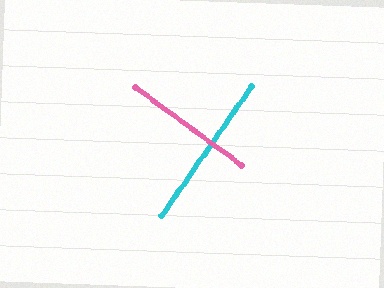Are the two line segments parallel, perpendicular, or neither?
Perpendicular — they meet at approximately 88°.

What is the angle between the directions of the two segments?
Approximately 88 degrees.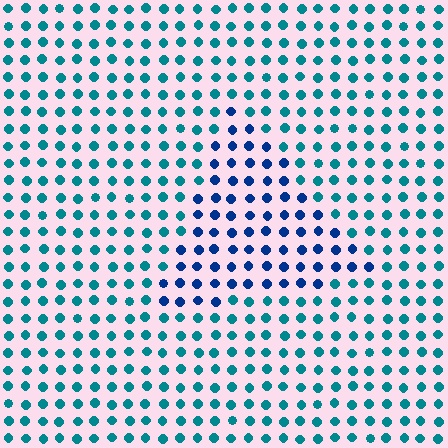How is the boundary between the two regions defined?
The boundary is defined purely by a slight shift in hue (about 36 degrees). Spacing, size, and orientation are identical on both sides.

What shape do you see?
I see a triangle.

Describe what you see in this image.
The image is filled with small teal elements in a uniform arrangement. A triangle-shaped region is visible where the elements are tinted to a slightly different hue, forming a subtle color boundary.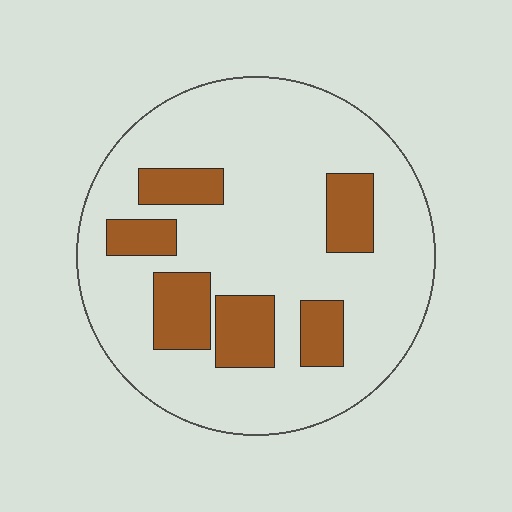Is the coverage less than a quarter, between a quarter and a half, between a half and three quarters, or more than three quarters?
Less than a quarter.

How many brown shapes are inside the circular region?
6.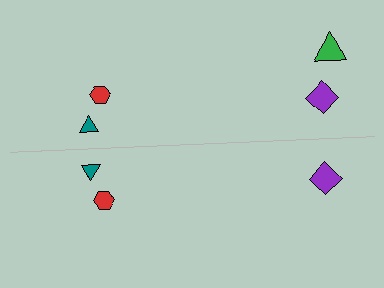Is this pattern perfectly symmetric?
No, the pattern is not perfectly symmetric. A green triangle is missing from the bottom side.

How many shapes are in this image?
There are 7 shapes in this image.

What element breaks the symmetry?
A green triangle is missing from the bottom side.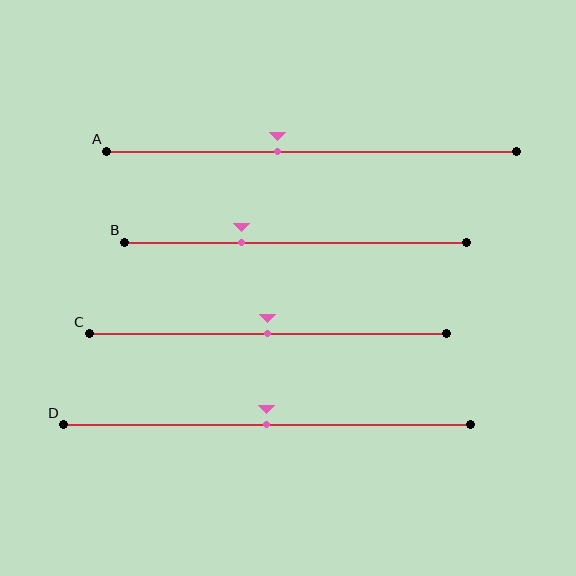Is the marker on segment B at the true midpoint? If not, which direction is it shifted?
No, the marker on segment B is shifted to the left by about 16% of the segment length.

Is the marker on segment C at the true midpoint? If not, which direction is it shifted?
Yes, the marker on segment C is at the true midpoint.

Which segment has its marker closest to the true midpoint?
Segment C has its marker closest to the true midpoint.